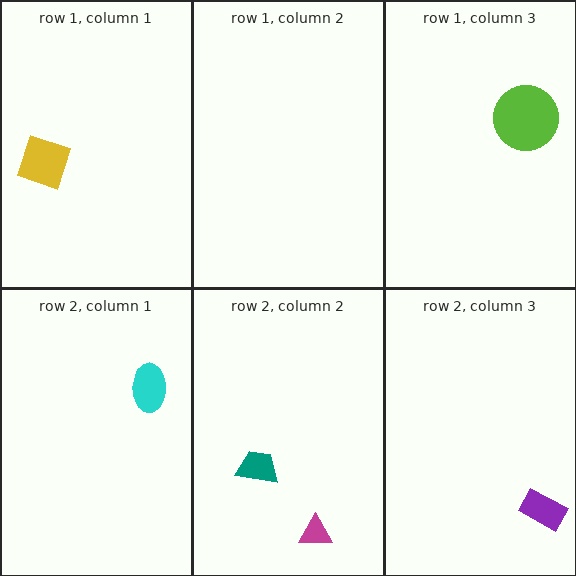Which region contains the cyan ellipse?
The row 2, column 1 region.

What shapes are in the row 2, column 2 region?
The magenta triangle, the teal trapezoid.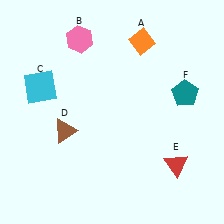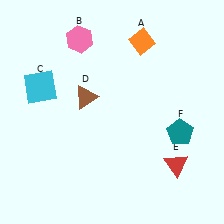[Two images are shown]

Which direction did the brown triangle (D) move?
The brown triangle (D) moved up.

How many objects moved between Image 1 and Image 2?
2 objects moved between the two images.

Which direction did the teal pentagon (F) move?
The teal pentagon (F) moved down.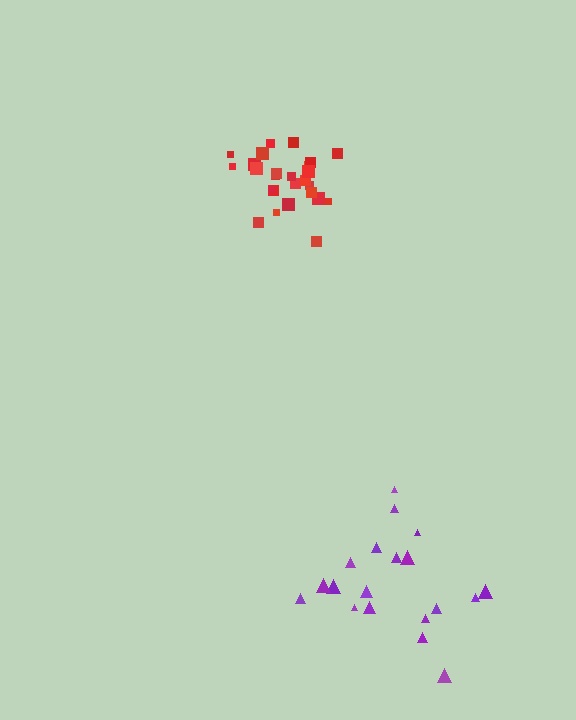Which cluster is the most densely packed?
Red.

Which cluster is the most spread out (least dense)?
Purple.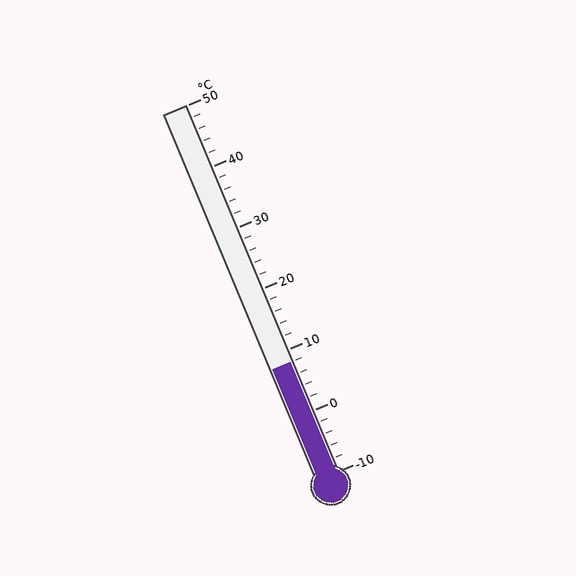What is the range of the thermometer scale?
The thermometer scale ranges from -10°C to 50°C.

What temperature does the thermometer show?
The thermometer shows approximately 8°C.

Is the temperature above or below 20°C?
The temperature is below 20°C.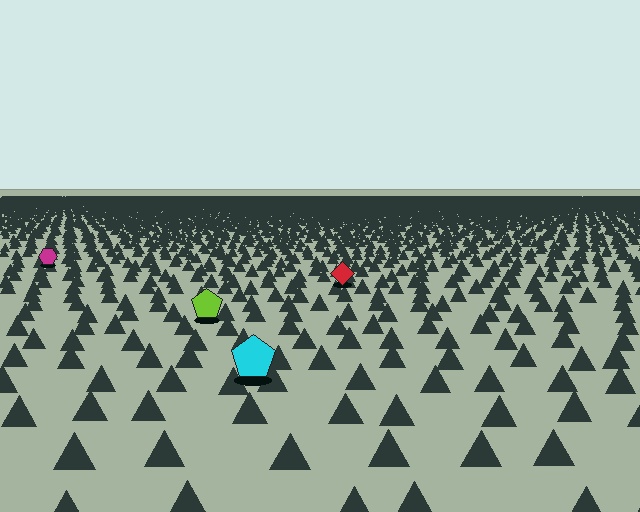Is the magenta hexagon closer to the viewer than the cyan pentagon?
No. The cyan pentagon is closer — you can tell from the texture gradient: the ground texture is coarser near it.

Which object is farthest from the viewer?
The magenta hexagon is farthest from the viewer. It appears smaller and the ground texture around it is denser.